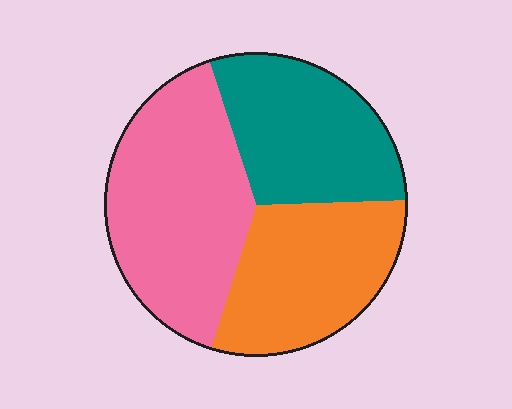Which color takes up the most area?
Pink, at roughly 40%.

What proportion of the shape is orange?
Orange covers roughly 30% of the shape.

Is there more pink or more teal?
Pink.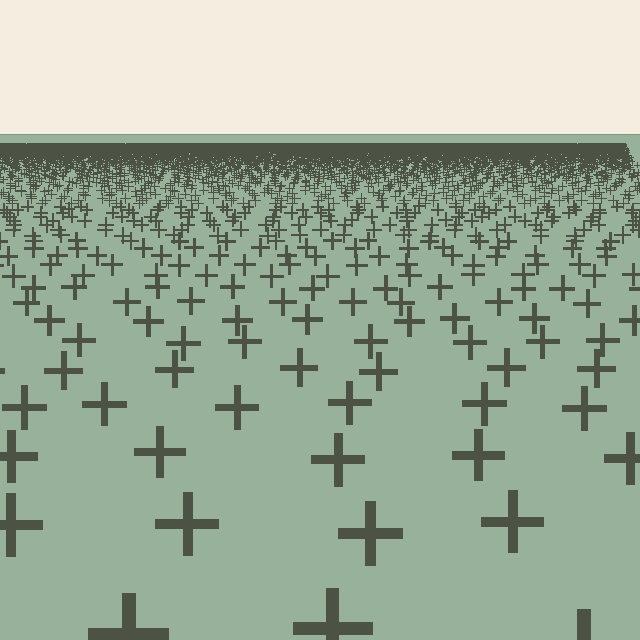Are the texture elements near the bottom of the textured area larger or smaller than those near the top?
Larger. Near the bottom, elements are closer to the viewer and appear at a bigger on-screen size.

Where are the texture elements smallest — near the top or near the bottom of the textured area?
Near the top.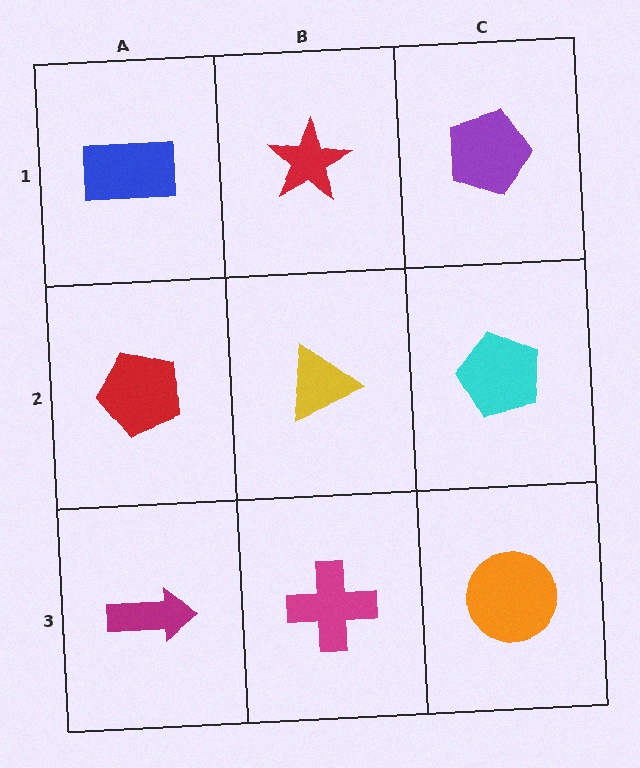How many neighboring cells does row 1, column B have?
3.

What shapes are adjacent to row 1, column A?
A red pentagon (row 2, column A), a red star (row 1, column B).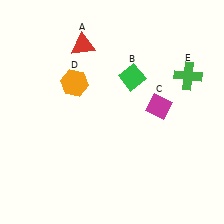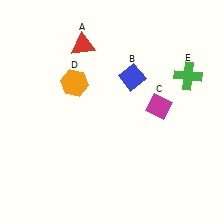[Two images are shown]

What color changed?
The diamond (B) changed from green in Image 1 to blue in Image 2.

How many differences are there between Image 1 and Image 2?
There is 1 difference between the two images.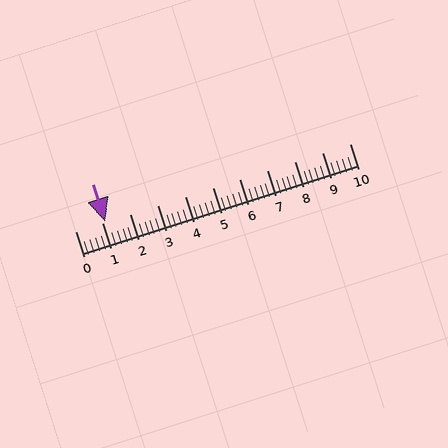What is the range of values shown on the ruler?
The ruler shows values from 0 to 10.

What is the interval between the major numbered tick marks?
The major tick marks are spaced 1 units apart.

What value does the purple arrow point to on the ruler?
The purple arrow points to approximately 1.1.